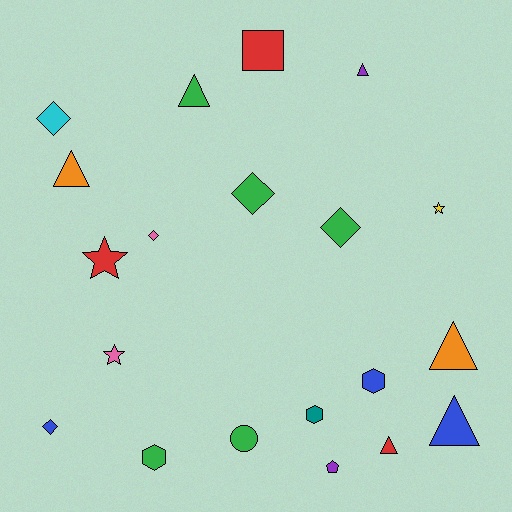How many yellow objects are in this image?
There is 1 yellow object.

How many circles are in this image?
There is 1 circle.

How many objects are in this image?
There are 20 objects.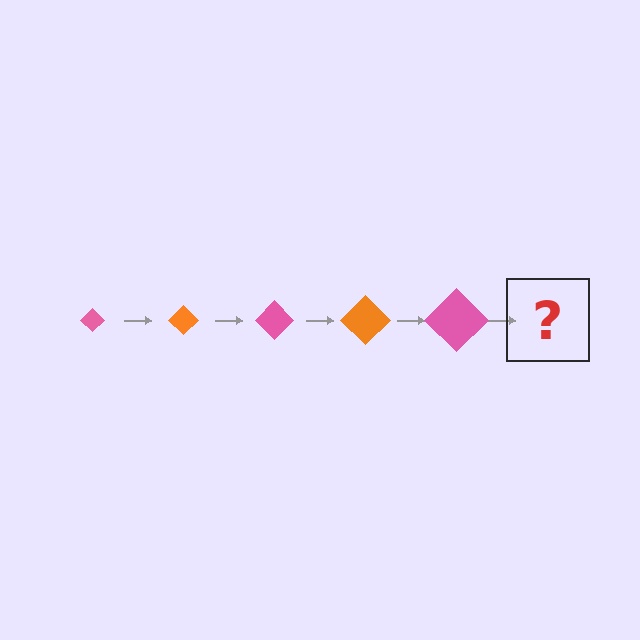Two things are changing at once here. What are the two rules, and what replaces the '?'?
The two rules are that the diamond grows larger each step and the color cycles through pink and orange. The '?' should be an orange diamond, larger than the previous one.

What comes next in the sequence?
The next element should be an orange diamond, larger than the previous one.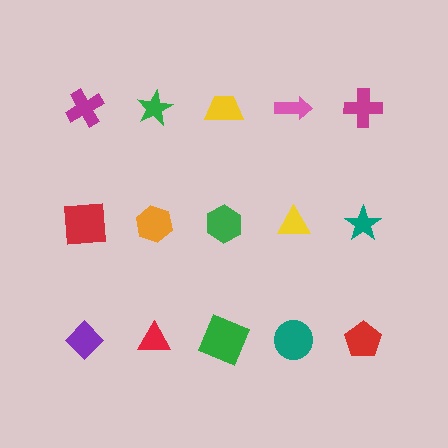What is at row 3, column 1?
A purple diamond.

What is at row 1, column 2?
A green star.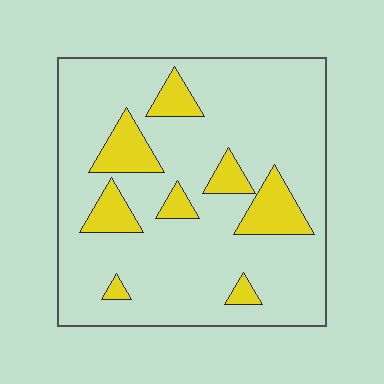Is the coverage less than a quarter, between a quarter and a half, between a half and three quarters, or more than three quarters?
Less than a quarter.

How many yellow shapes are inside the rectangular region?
8.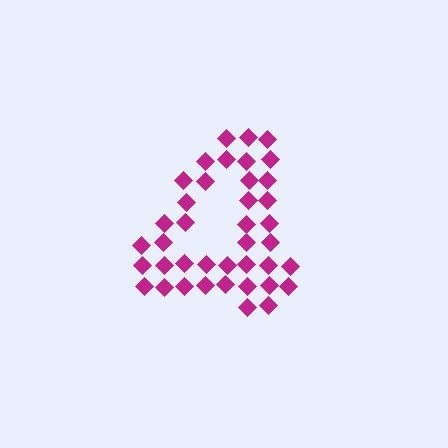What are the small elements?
The small elements are diamonds.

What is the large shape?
The large shape is the digit 4.